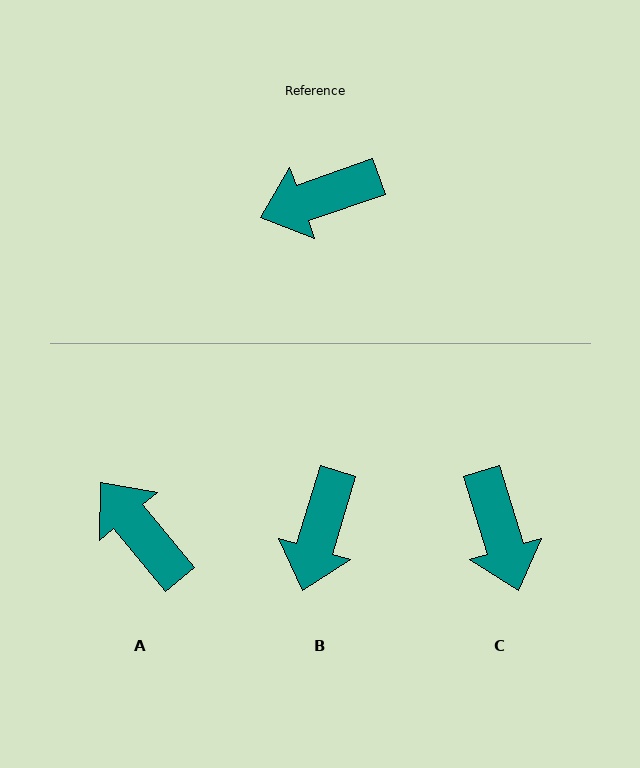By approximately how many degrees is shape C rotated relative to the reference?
Approximately 88 degrees counter-clockwise.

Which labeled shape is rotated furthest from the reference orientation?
C, about 88 degrees away.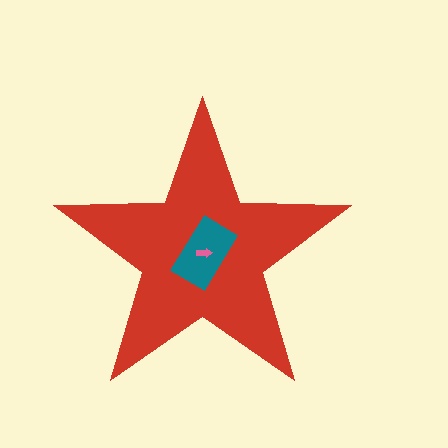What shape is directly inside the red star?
The teal rectangle.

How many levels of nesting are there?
3.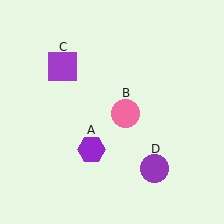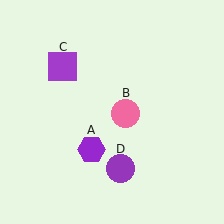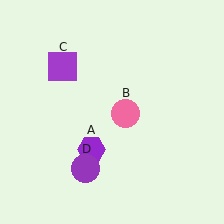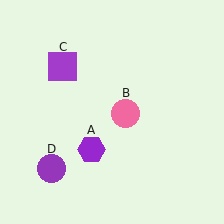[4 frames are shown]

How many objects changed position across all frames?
1 object changed position: purple circle (object D).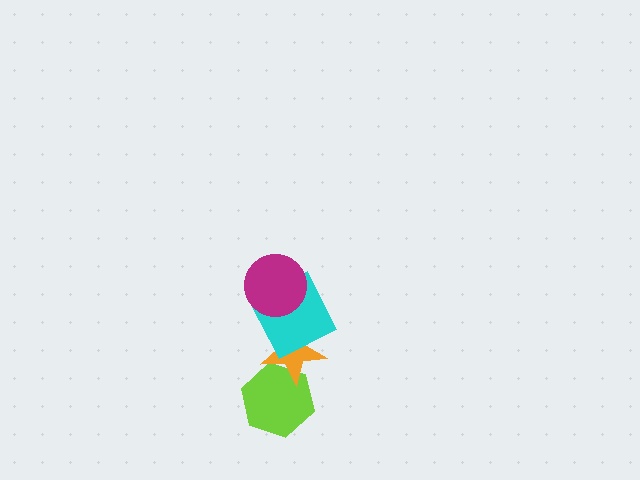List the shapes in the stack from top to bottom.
From top to bottom: the magenta circle, the cyan square, the orange star, the lime hexagon.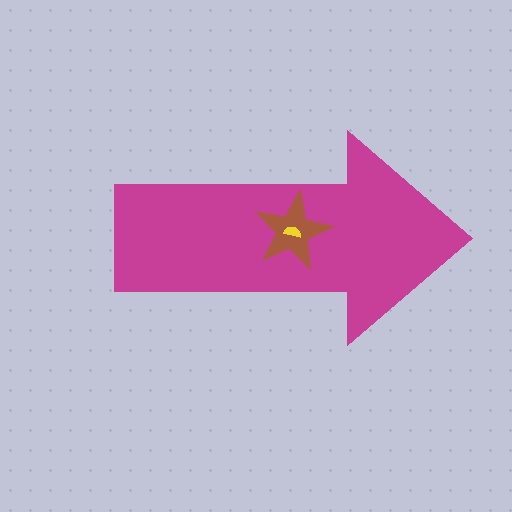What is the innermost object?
The yellow semicircle.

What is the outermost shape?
The magenta arrow.